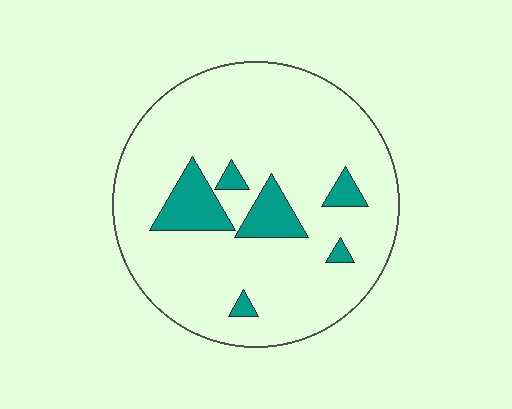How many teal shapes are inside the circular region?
6.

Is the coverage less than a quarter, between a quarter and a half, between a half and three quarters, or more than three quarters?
Less than a quarter.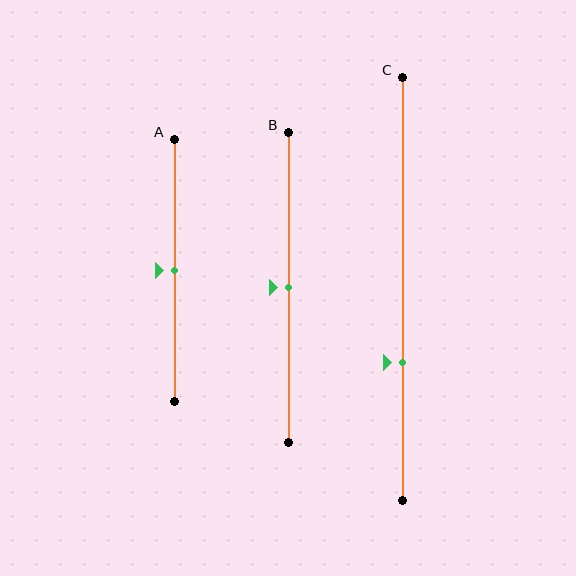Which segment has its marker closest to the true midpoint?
Segment A has its marker closest to the true midpoint.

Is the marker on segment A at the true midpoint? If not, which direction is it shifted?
Yes, the marker on segment A is at the true midpoint.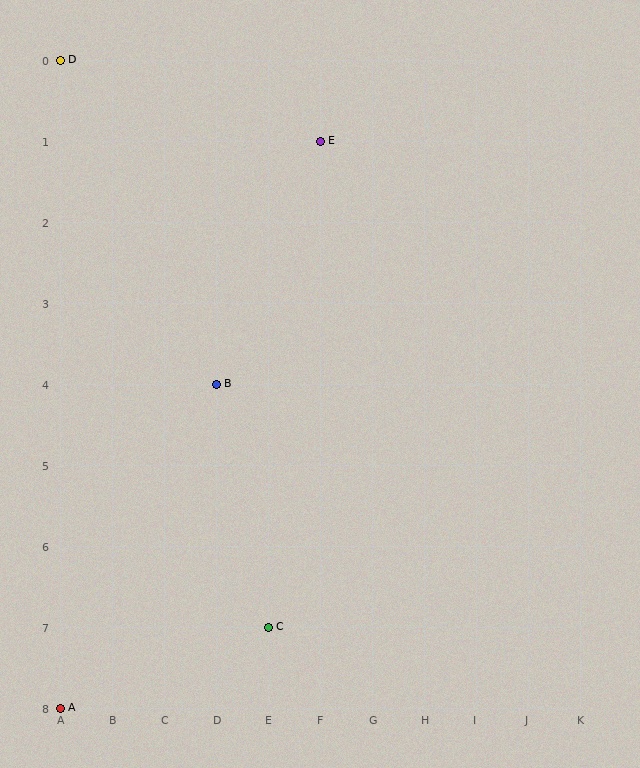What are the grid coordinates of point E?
Point E is at grid coordinates (F, 1).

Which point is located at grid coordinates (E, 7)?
Point C is at (E, 7).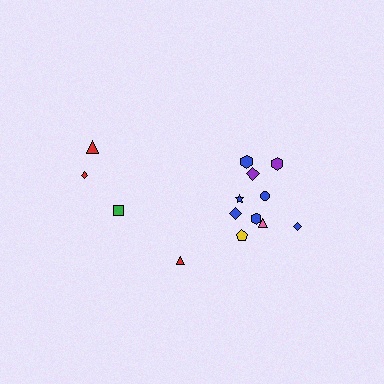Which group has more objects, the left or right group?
The right group.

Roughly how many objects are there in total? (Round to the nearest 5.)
Roughly 15 objects in total.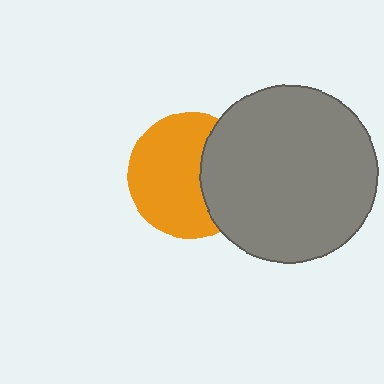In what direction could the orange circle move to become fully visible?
The orange circle could move left. That would shift it out from behind the gray circle entirely.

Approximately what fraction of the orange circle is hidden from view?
Roughly 34% of the orange circle is hidden behind the gray circle.